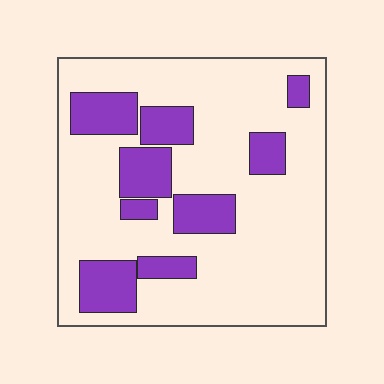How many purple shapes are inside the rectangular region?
9.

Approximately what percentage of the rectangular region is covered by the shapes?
Approximately 25%.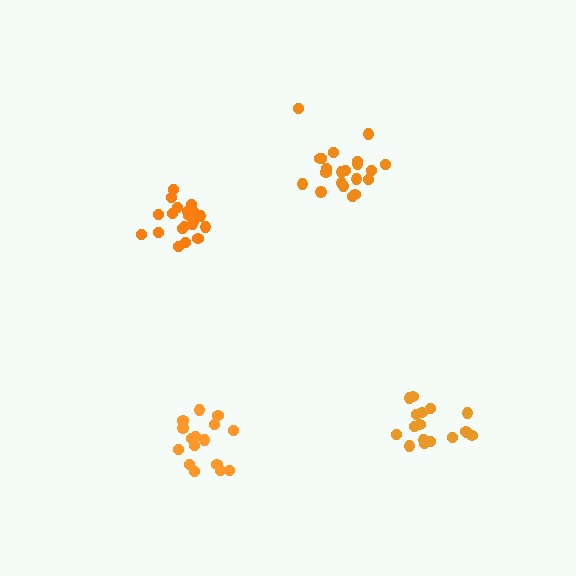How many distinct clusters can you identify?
There are 4 distinct clusters.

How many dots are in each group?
Group 1: 16 dots, Group 2: 21 dots, Group 3: 17 dots, Group 4: 20 dots (74 total).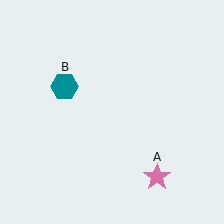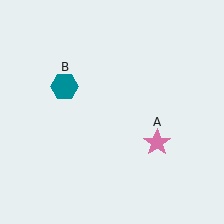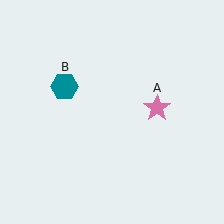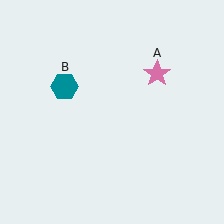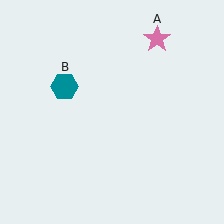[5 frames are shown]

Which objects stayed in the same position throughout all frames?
Teal hexagon (object B) remained stationary.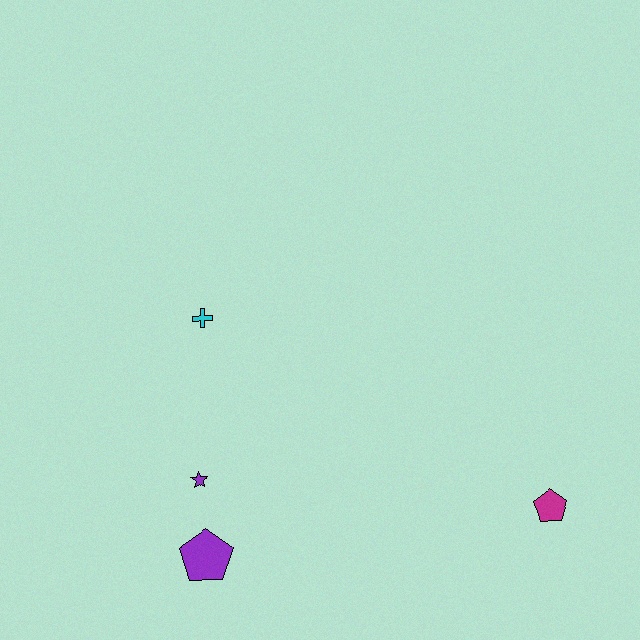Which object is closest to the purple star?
The purple pentagon is closest to the purple star.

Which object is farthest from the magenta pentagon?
The cyan cross is farthest from the magenta pentagon.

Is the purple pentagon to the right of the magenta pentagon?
No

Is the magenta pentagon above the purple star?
No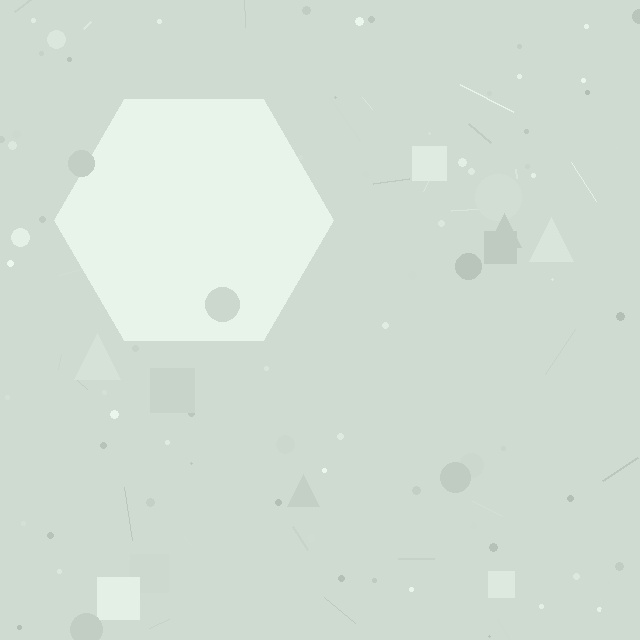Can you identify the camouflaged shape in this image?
The camouflaged shape is a hexagon.